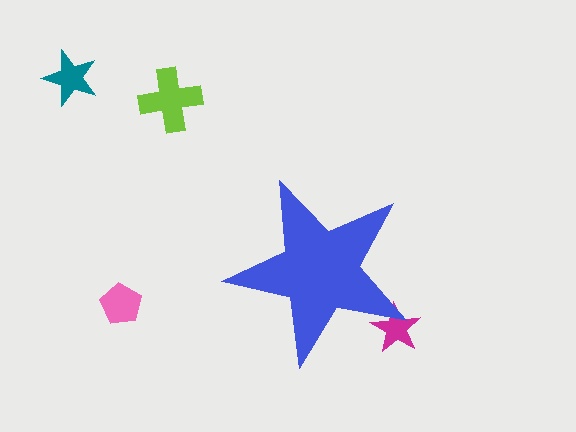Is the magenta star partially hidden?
Yes, the magenta star is partially hidden behind the blue star.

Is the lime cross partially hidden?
No, the lime cross is fully visible.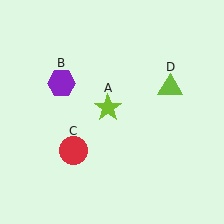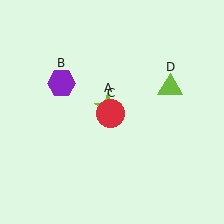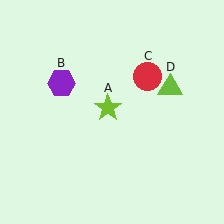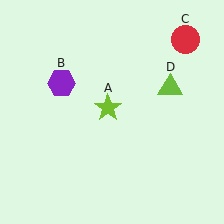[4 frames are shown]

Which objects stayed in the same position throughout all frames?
Lime star (object A) and purple hexagon (object B) and lime triangle (object D) remained stationary.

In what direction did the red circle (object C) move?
The red circle (object C) moved up and to the right.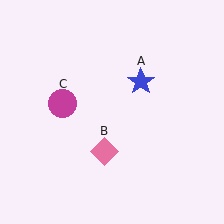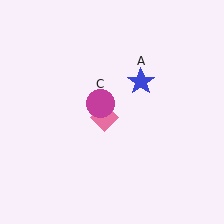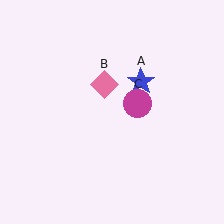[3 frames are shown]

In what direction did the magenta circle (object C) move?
The magenta circle (object C) moved right.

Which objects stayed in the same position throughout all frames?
Blue star (object A) remained stationary.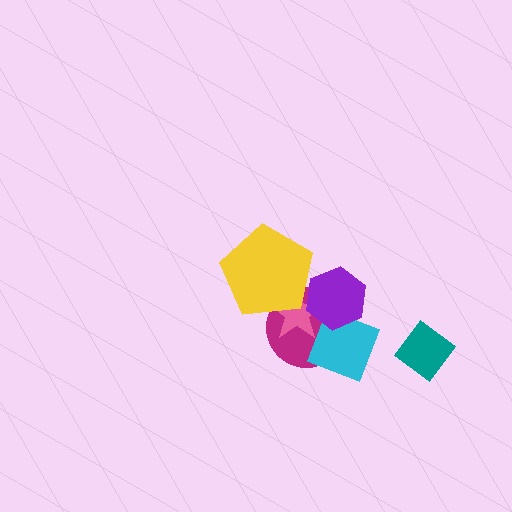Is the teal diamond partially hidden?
No, no other shape covers it.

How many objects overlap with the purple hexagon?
3 objects overlap with the purple hexagon.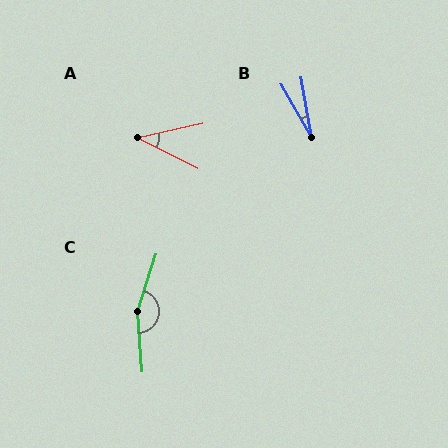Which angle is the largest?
C, at approximately 157 degrees.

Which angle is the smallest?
B, at approximately 20 degrees.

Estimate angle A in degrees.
Approximately 39 degrees.